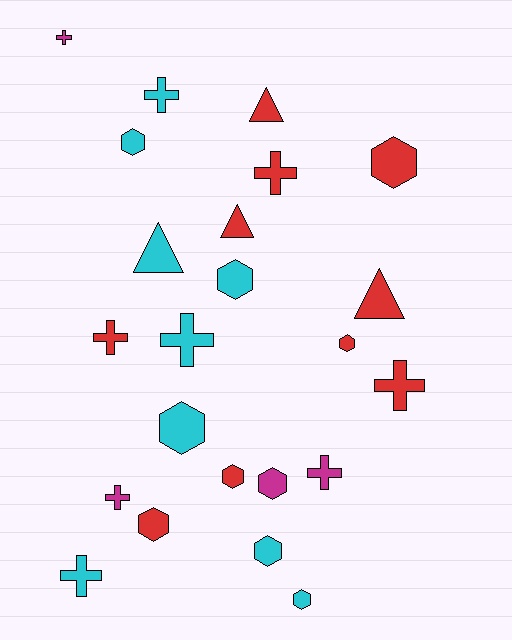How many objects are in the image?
There are 23 objects.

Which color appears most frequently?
Red, with 10 objects.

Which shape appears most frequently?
Hexagon, with 10 objects.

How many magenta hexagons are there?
There is 1 magenta hexagon.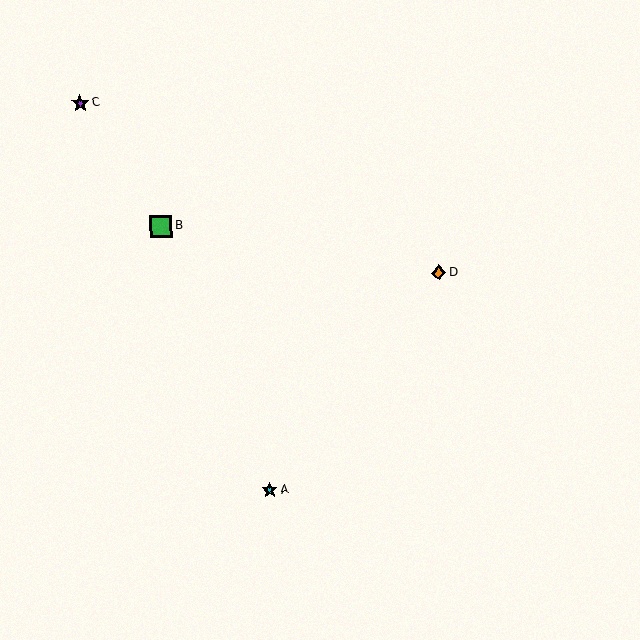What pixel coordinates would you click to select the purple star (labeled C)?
Click at (80, 103) to select the purple star C.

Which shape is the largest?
The green square (labeled B) is the largest.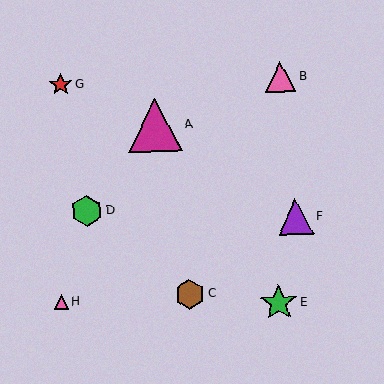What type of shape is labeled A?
Shape A is a magenta triangle.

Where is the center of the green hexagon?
The center of the green hexagon is at (87, 211).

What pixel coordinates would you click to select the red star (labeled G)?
Click at (60, 85) to select the red star G.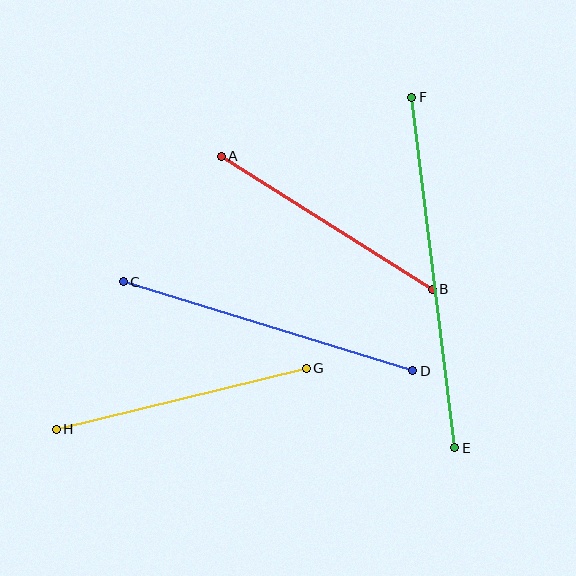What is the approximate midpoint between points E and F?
The midpoint is at approximately (433, 273) pixels.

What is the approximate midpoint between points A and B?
The midpoint is at approximately (327, 223) pixels.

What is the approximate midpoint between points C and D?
The midpoint is at approximately (268, 326) pixels.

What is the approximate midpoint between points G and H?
The midpoint is at approximately (181, 399) pixels.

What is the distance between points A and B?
The distance is approximately 250 pixels.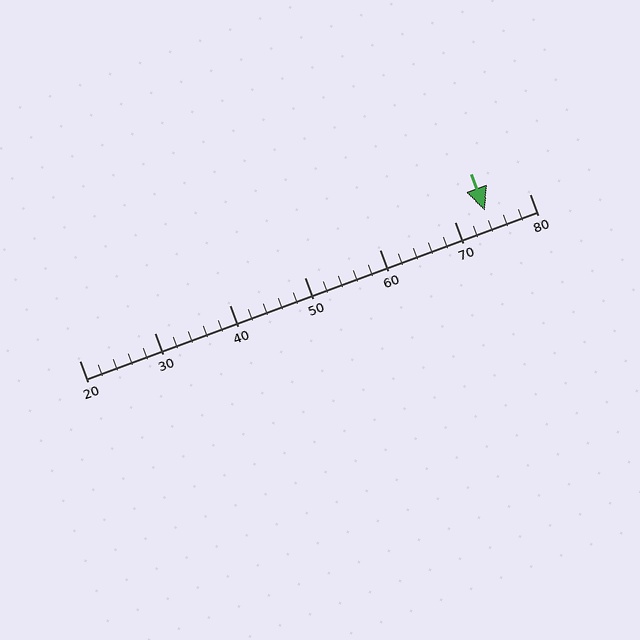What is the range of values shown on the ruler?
The ruler shows values from 20 to 80.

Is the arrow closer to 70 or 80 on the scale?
The arrow is closer to 70.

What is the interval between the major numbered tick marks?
The major tick marks are spaced 10 units apart.